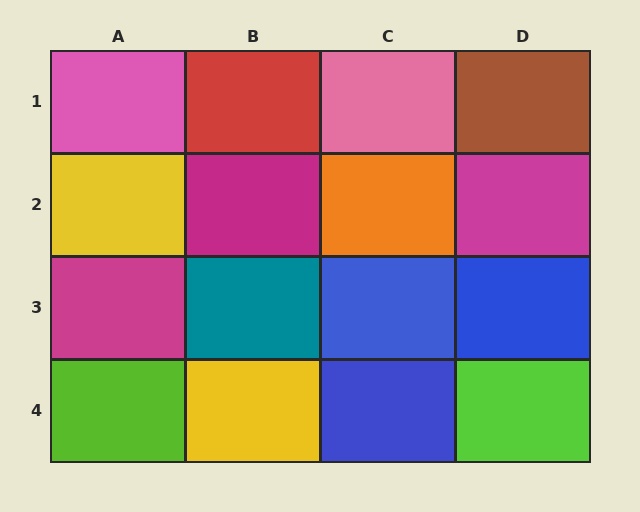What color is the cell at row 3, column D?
Blue.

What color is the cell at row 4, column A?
Lime.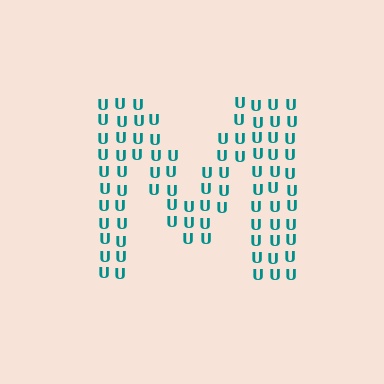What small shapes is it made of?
It is made of small letter U's.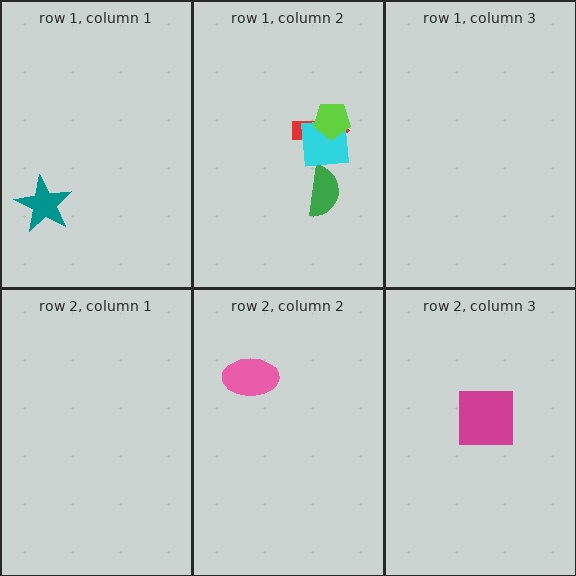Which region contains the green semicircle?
The row 1, column 2 region.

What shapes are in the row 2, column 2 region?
The pink ellipse.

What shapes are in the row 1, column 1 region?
The teal star.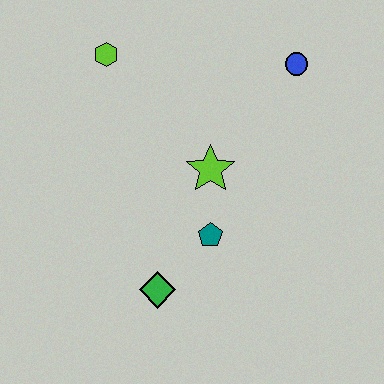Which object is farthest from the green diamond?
The blue circle is farthest from the green diamond.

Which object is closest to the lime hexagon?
The lime star is closest to the lime hexagon.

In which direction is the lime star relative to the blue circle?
The lime star is below the blue circle.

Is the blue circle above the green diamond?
Yes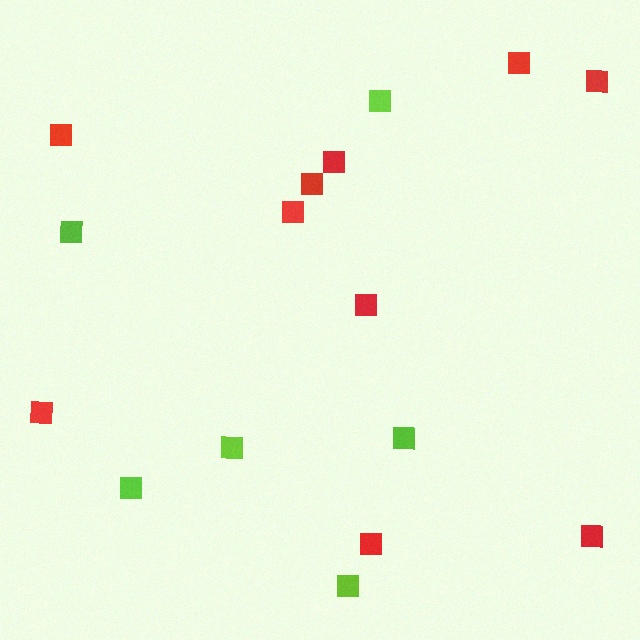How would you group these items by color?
There are 2 groups: one group of red squares (10) and one group of lime squares (6).